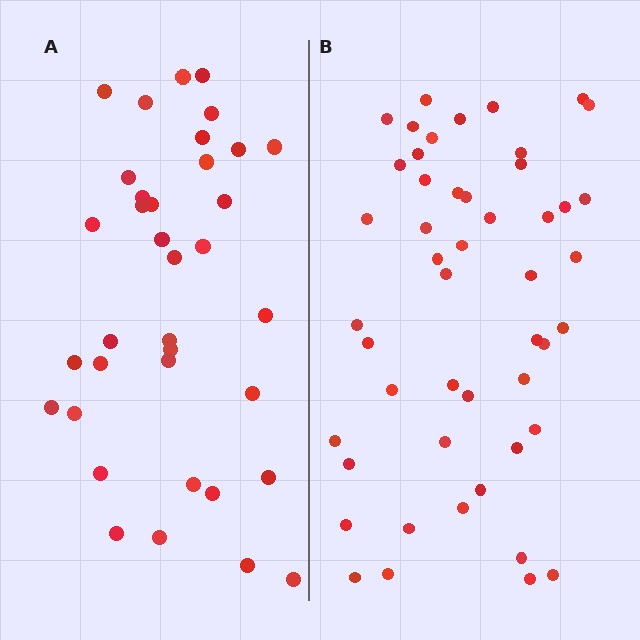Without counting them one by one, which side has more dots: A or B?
Region B (the right region) has more dots.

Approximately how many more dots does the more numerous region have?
Region B has approximately 15 more dots than region A.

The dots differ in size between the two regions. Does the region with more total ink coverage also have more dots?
No. Region A has more total ink coverage because its dots are larger, but region B actually contains more individual dots. Total area can be misleading — the number of items is what matters here.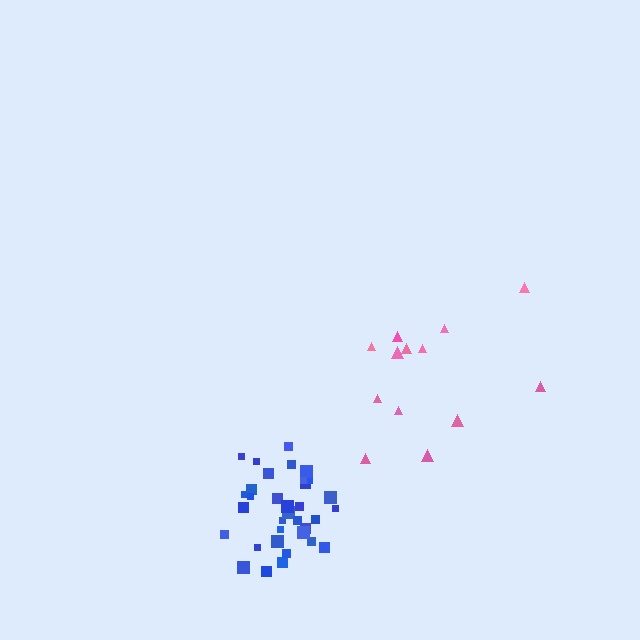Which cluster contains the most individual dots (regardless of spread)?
Blue (34).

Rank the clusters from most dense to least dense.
blue, pink.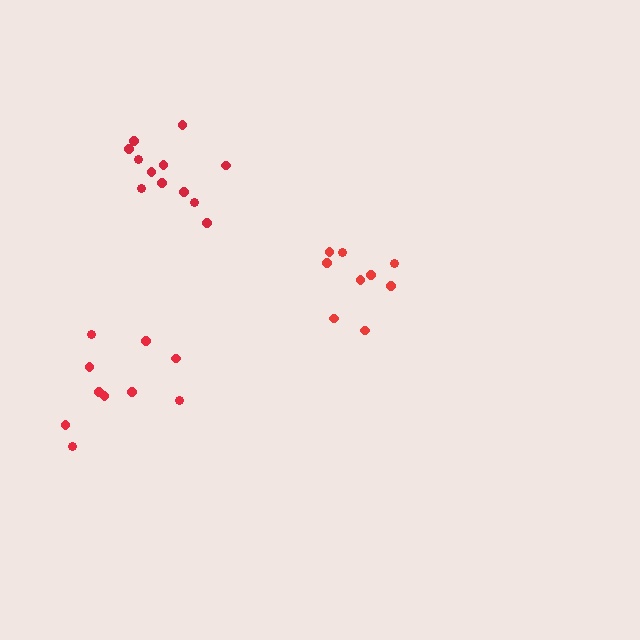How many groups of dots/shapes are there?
There are 3 groups.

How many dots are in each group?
Group 1: 10 dots, Group 2: 9 dots, Group 3: 12 dots (31 total).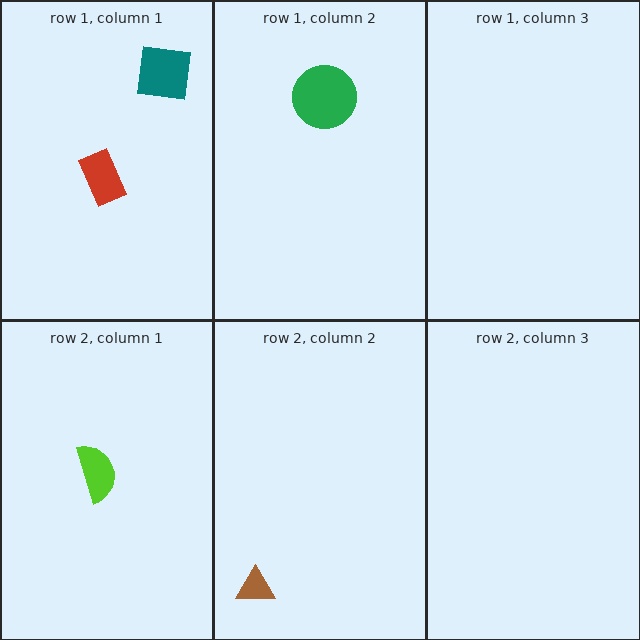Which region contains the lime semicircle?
The row 2, column 1 region.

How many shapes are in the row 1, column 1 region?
2.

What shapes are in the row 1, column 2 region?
The green circle.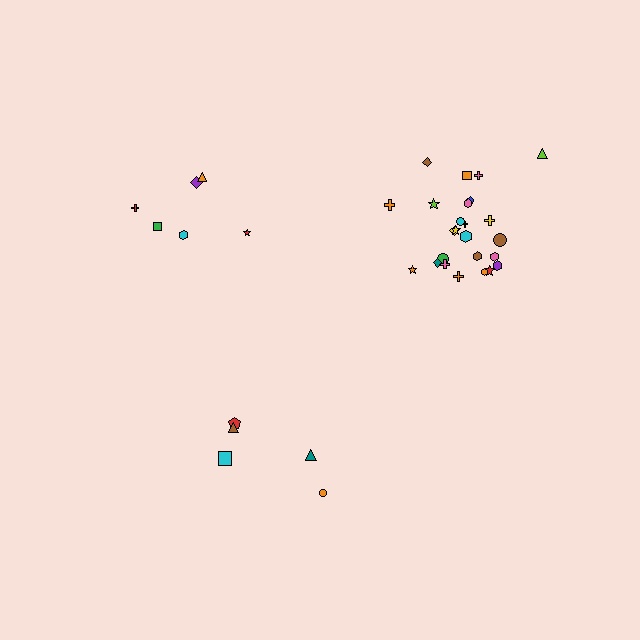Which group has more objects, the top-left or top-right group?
The top-right group.